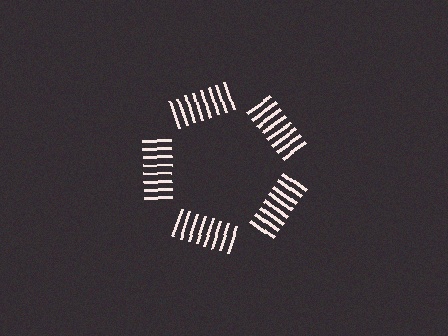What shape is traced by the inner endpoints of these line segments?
An illusory pentagon — the line segments terminate on its edges but no continuous stroke is drawn.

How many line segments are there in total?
40 — 8 along each of the 5 edges.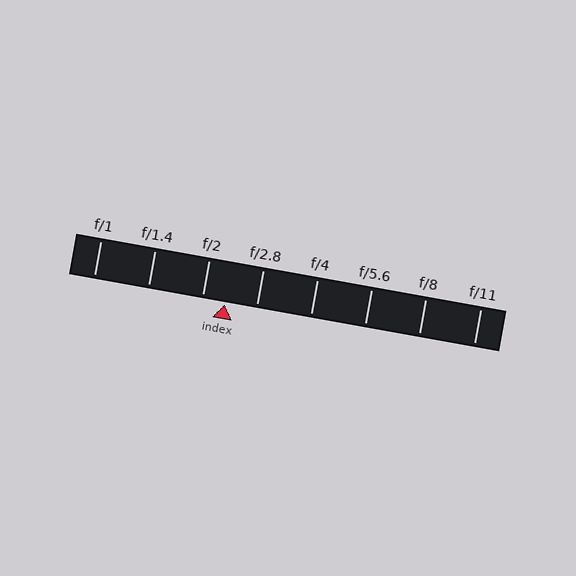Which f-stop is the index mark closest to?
The index mark is closest to f/2.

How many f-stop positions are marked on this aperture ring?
There are 8 f-stop positions marked.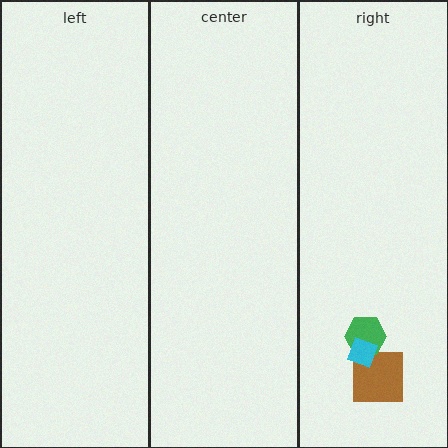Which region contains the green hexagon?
The right region.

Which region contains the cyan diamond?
The right region.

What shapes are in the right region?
The brown square, the green hexagon, the cyan diamond.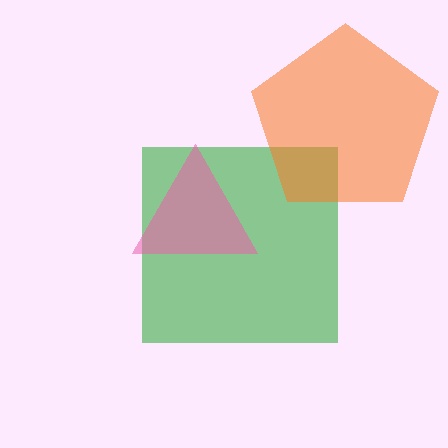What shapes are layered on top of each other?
The layered shapes are: a green square, a pink triangle, an orange pentagon.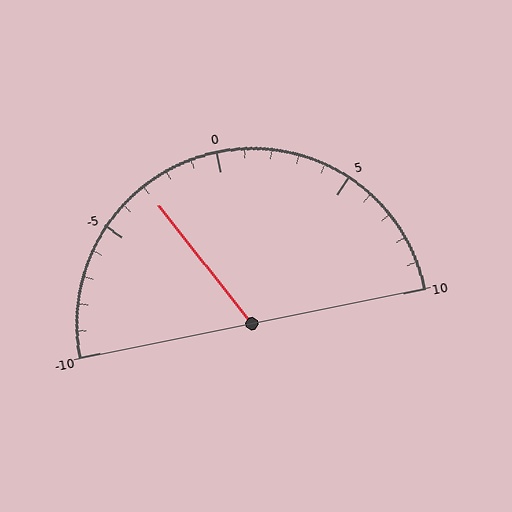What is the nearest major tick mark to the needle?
The nearest major tick mark is -5.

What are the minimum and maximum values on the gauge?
The gauge ranges from -10 to 10.